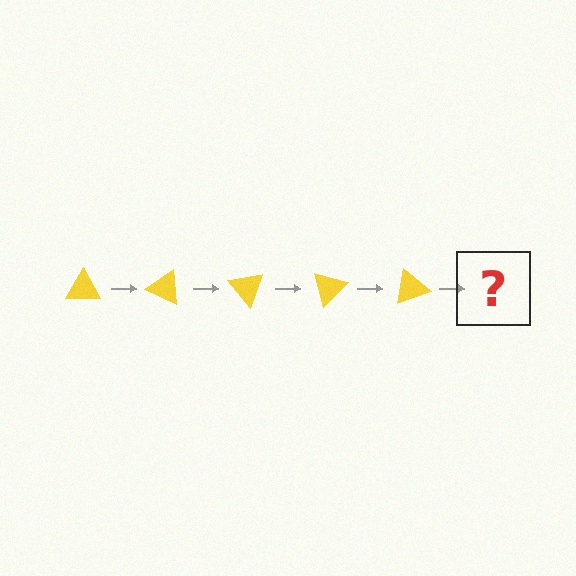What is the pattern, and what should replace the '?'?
The pattern is that the triangle rotates 25 degrees each step. The '?' should be a yellow triangle rotated 125 degrees.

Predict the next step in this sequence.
The next step is a yellow triangle rotated 125 degrees.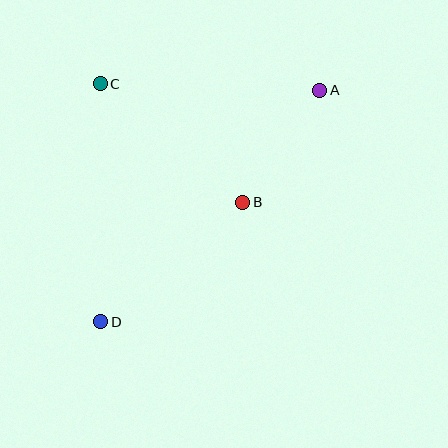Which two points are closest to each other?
Points A and B are closest to each other.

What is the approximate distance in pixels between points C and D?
The distance between C and D is approximately 238 pixels.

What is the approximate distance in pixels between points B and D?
The distance between B and D is approximately 186 pixels.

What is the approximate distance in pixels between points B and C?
The distance between B and C is approximately 186 pixels.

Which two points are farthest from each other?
Points A and D are farthest from each other.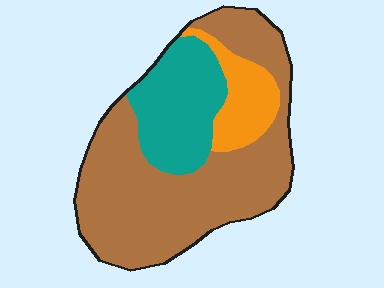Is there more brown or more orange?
Brown.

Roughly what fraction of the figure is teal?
Teal takes up between a sixth and a third of the figure.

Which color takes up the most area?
Brown, at roughly 65%.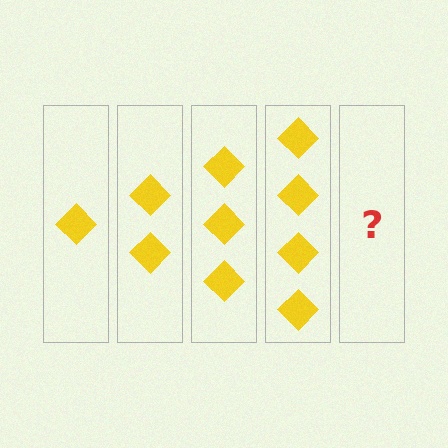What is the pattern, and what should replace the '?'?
The pattern is that each step adds one more diamond. The '?' should be 5 diamonds.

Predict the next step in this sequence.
The next step is 5 diamonds.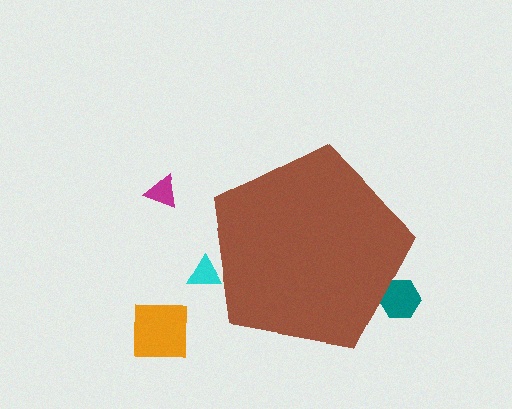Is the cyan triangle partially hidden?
Yes, the cyan triangle is partially hidden behind the brown pentagon.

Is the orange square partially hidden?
No, the orange square is fully visible.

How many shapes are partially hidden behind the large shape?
2 shapes are partially hidden.